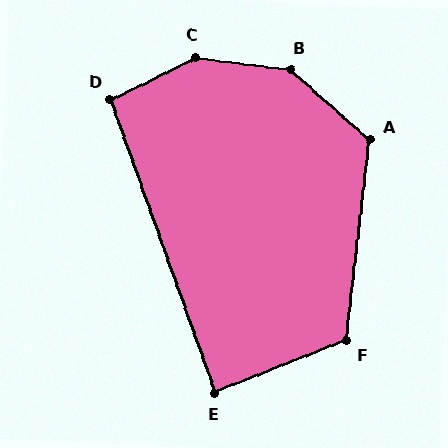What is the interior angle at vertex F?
Approximately 118 degrees (obtuse).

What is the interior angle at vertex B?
Approximately 145 degrees (obtuse).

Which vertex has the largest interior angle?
C, at approximately 147 degrees.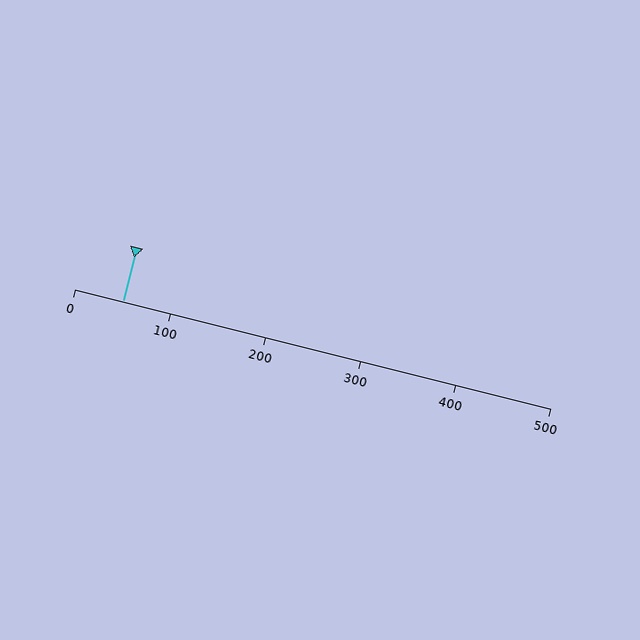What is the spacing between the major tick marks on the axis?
The major ticks are spaced 100 apart.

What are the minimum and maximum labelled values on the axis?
The axis runs from 0 to 500.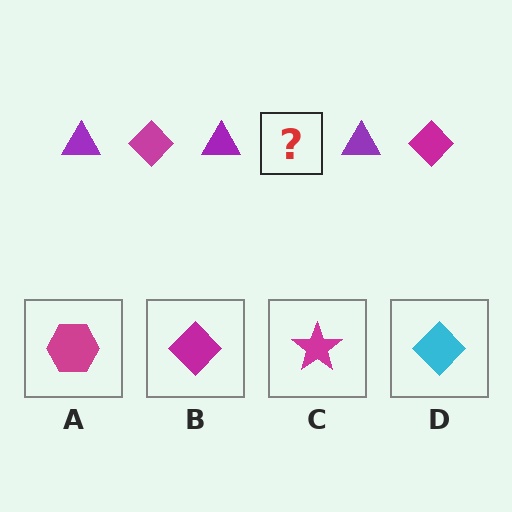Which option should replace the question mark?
Option B.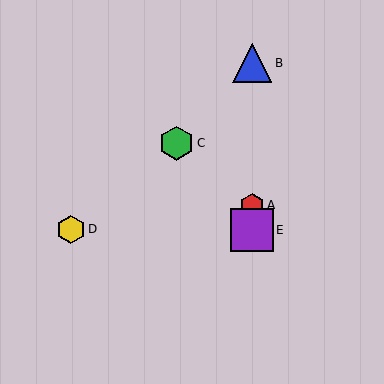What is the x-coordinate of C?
Object C is at x≈177.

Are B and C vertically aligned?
No, B is at x≈252 and C is at x≈177.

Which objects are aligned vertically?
Objects A, B, E are aligned vertically.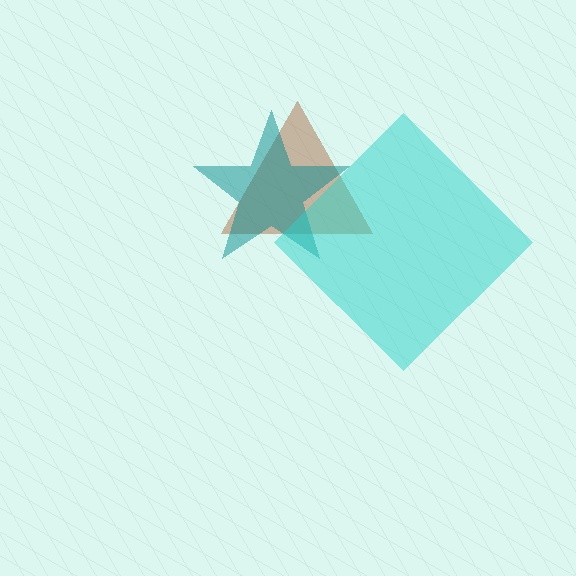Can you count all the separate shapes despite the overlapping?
Yes, there are 3 separate shapes.